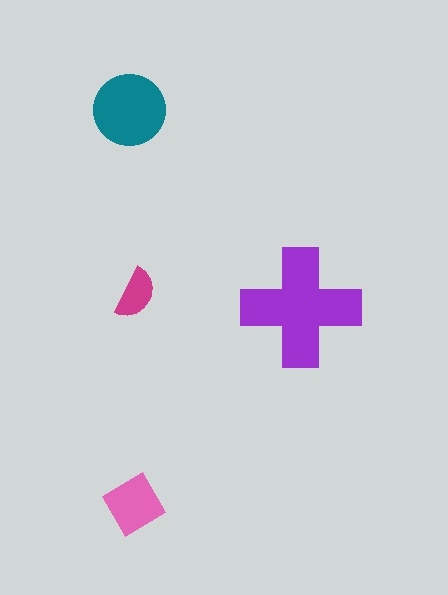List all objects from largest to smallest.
The purple cross, the teal circle, the pink diamond, the magenta semicircle.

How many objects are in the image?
There are 4 objects in the image.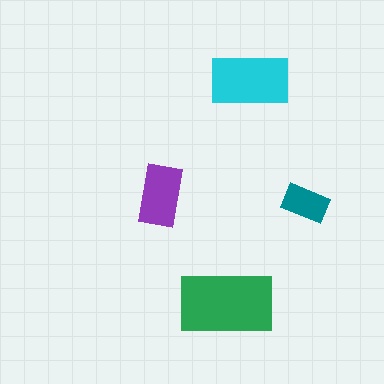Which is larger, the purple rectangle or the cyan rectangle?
The cyan one.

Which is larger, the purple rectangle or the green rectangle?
The green one.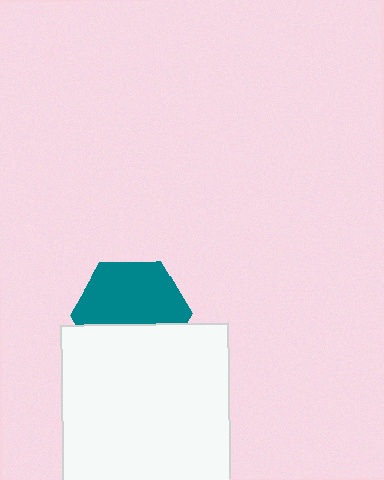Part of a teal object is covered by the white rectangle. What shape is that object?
It is a hexagon.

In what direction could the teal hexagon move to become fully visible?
The teal hexagon could move up. That would shift it out from behind the white rectangle entirely.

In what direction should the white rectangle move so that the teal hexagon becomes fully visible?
The white rectangle should move down. That is the shortest direction to clear the overlap and leave the teal hexagon fully visible.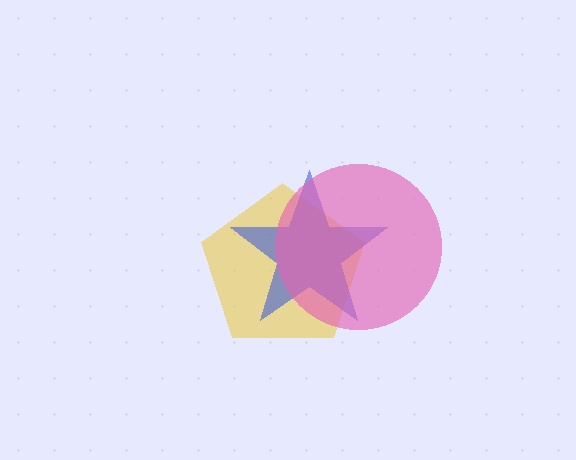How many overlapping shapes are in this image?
There are 3 overlapping shapes in the image.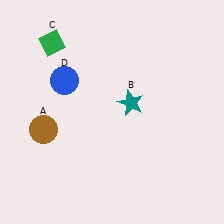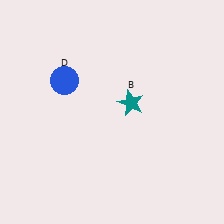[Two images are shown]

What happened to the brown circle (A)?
The brown circle (A) was removed in Image 2. It was in the bottom-left area of Image 1.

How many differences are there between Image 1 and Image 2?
There are 2 differences between the two images.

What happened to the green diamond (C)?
The green diamond (C) was removed in Image 2. It was in the top-left area of Image 1.